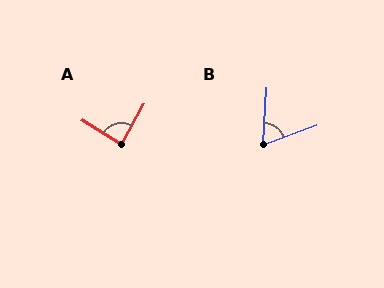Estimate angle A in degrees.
Approximately 88 degrees.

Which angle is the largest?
A, at approximately 88 degrees.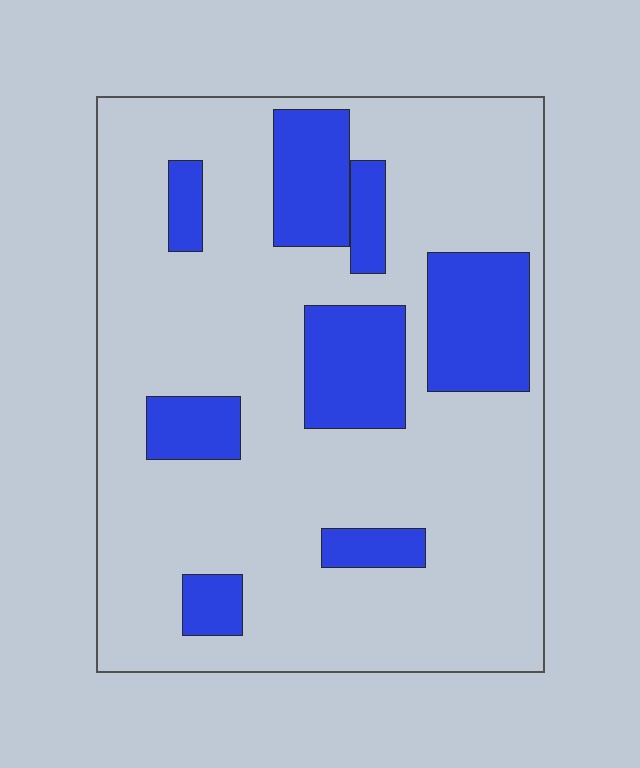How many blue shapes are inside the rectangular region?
8.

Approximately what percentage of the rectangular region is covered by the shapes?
Approximately 25%.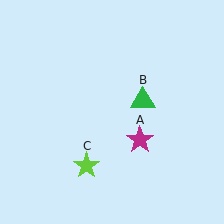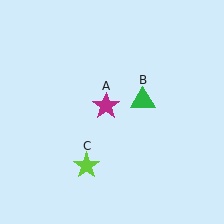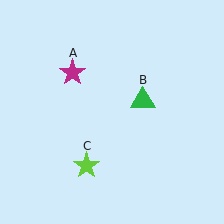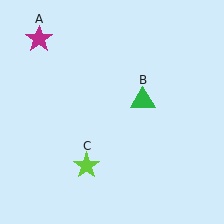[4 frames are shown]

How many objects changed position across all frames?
1 object changed position: magenta star (object A).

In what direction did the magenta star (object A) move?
The magenta star (object A) moved up and to the left.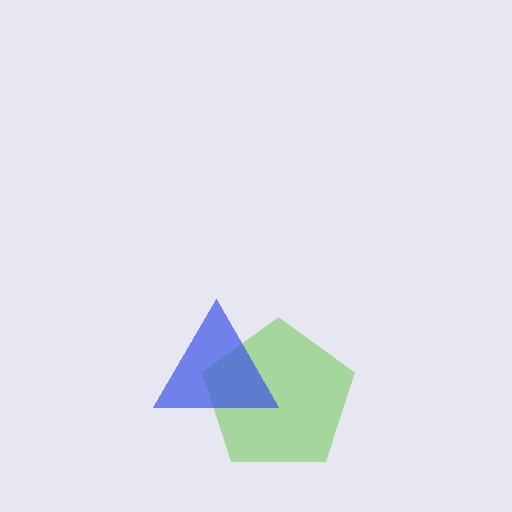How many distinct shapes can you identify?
There are 2 distinct shapes: a lime pentagon, a blue triangle.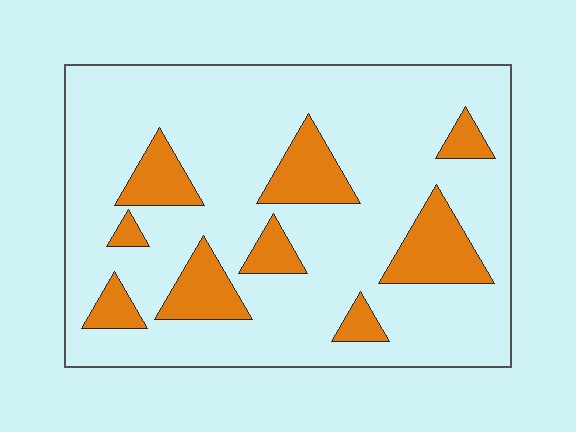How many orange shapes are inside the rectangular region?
9.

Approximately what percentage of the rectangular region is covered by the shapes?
Approximately 20%.